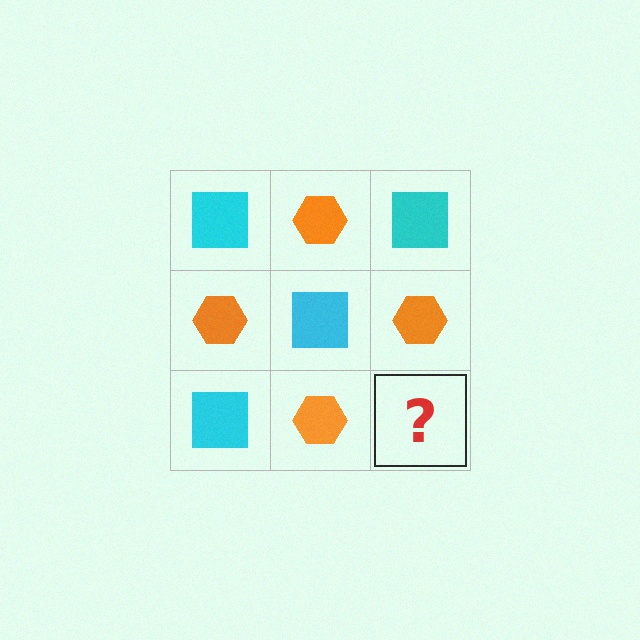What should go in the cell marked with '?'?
The missing cell should contain a cyan square.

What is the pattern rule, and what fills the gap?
The rule is that it alternates cyan square and orange hexagon in a checkerboard pattern. The gap should be filled with a cyan square.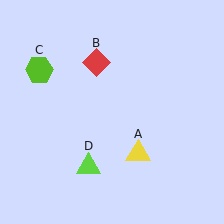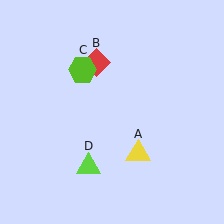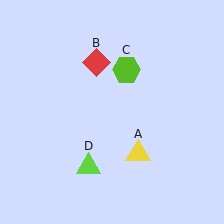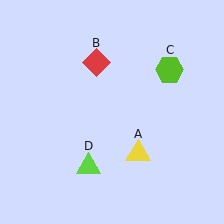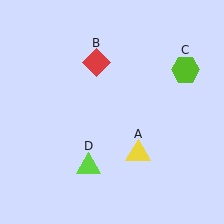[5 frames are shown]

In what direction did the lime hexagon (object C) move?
The lime hexagon (object C) moved right.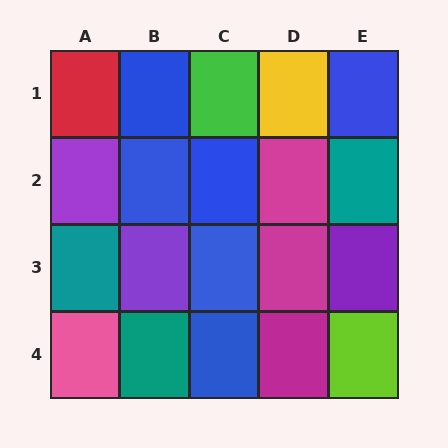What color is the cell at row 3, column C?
Blue.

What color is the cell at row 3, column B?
Purple.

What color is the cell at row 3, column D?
Magenta.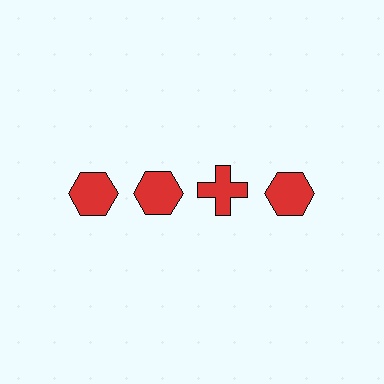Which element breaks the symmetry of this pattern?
The red cross in the top row, center column breaks the symmetry. All other shapes are red hexagons.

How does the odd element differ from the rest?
It has a different shape: cross instead of hexagon.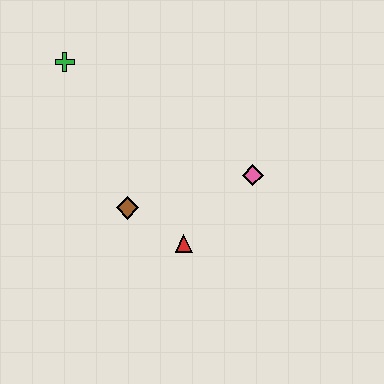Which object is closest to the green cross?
The brown diamond is closest to the green cross.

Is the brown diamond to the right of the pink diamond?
No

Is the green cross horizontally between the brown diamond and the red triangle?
No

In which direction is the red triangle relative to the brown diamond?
The red triangle is to the right of the brown diamond.